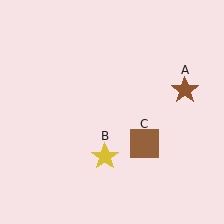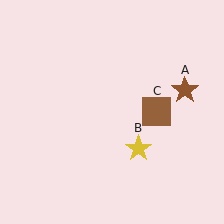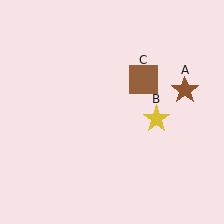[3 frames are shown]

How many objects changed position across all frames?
2 objects changed position: yellow star (object B), brown square (object C).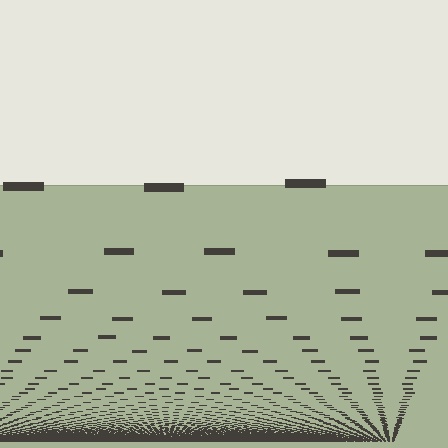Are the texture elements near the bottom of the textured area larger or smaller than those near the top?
Smaller. The gradient is inverted — elements near the bottom are smaller and denser.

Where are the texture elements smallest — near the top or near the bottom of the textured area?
Near the bottom.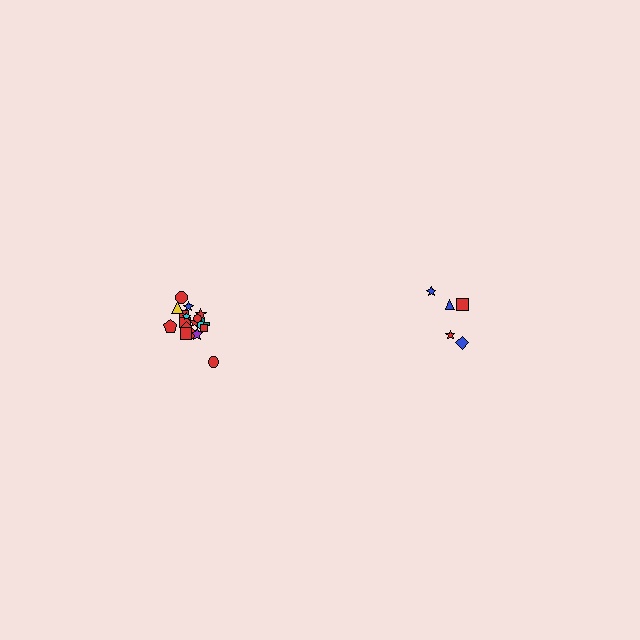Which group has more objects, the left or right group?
The left group.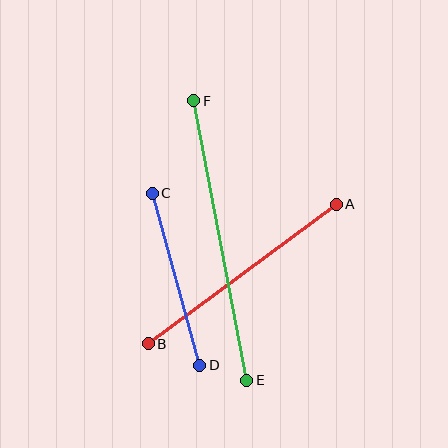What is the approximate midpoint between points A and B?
The midpoint is at approximately (242, 274) pixels.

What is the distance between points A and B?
The distance is approximately 234 pixels.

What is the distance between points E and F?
The distance is approximately 284 pixels.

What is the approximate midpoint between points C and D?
The midpoint is at approximately (176, 279) pixels.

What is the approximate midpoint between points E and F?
The midpoint is at approximately (220, 241) pixels.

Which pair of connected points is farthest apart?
Points E and F are farthest apart.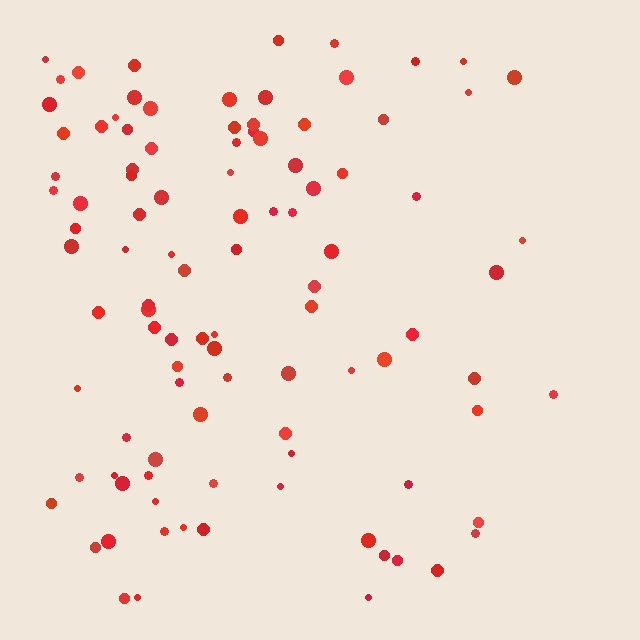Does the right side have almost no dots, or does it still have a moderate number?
Still a moderate number, just noticeably fewer than the left.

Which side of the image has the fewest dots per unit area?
The right.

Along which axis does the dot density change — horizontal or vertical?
Horizontal.